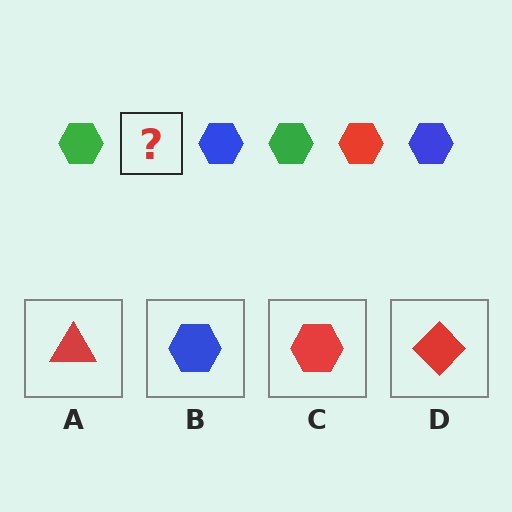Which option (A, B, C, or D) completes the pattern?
C.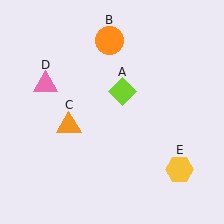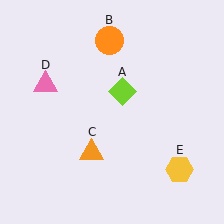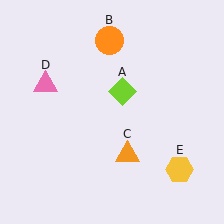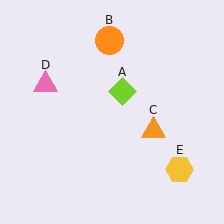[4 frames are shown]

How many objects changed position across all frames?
1 object changed position: orange triangle (object C).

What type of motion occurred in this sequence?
The orange triangle (object C) rotated counterclockwise around the center of the scene.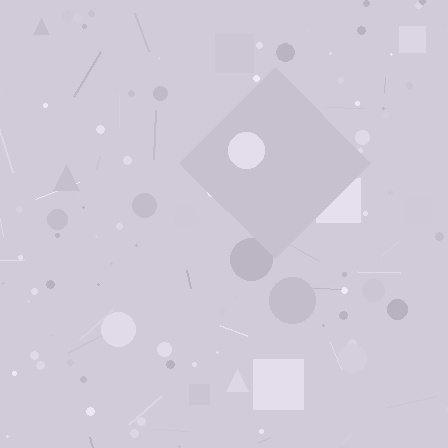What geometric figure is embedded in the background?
A diamond is embedded in the background.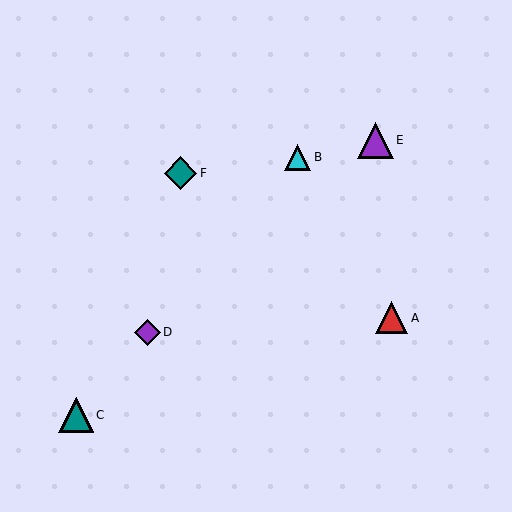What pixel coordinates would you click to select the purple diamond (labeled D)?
Click at (147, 332) to select the purple diamond D.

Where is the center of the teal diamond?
The center of the teal diamond is at (181, 173).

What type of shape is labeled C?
Shape C is a teal triangle.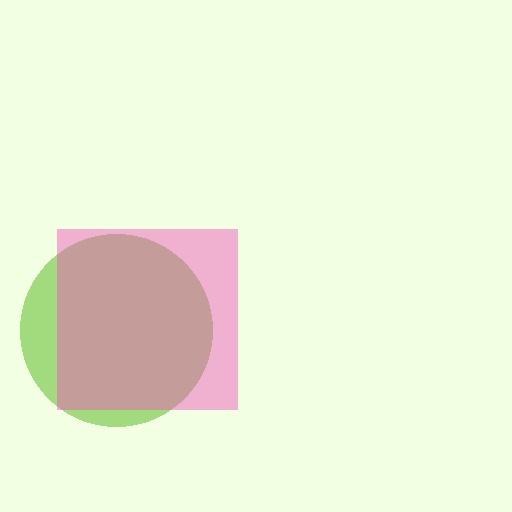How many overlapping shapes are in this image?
There are 2 overlapping shapes in the image.